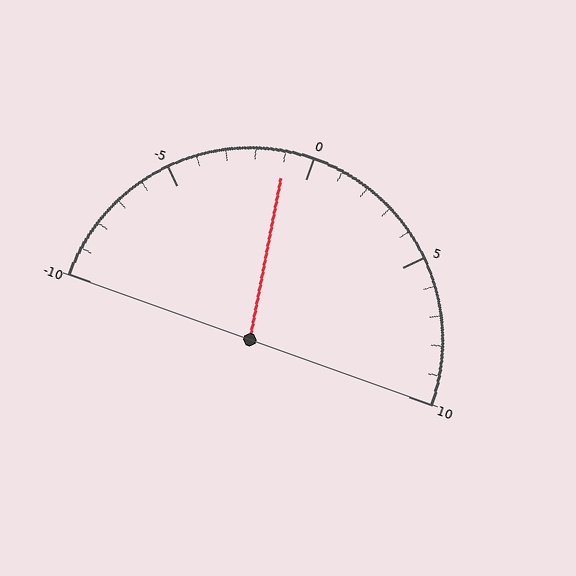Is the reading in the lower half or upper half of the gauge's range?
The reading is in the lower half of the range (-10 to 10).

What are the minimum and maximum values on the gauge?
The gauge ranges from -10 to 10.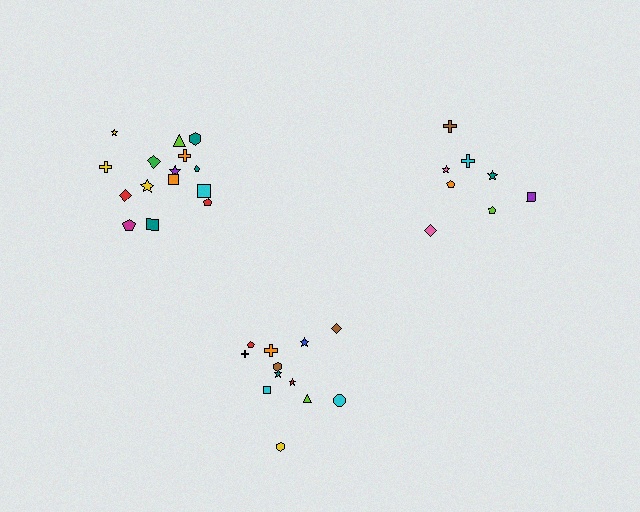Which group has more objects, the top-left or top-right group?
The top-left group.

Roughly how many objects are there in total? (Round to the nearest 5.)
Roughly 35 objects in total.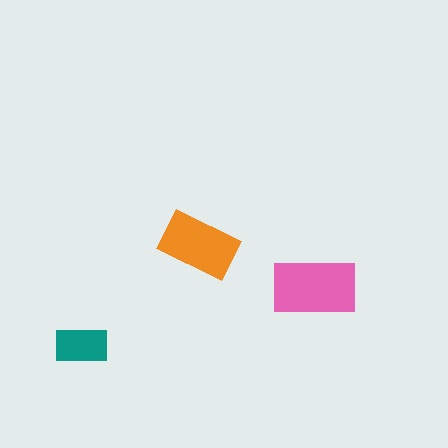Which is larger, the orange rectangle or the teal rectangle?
The orange one.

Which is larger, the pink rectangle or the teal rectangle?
The pink one.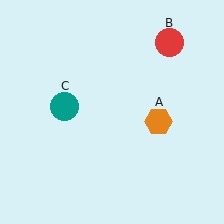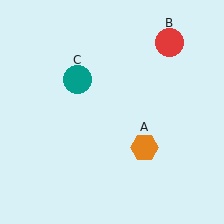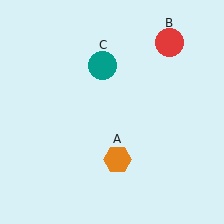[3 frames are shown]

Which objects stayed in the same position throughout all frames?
Red circle (object B) remained stationary.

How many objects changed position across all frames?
2 objects changed position: orange hexagon (object A), teal circle (object C).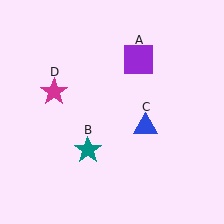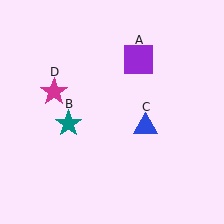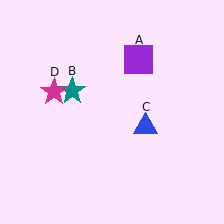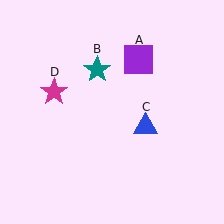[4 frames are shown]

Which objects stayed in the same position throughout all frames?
Purple square (object A) and blue triangle (object C) and magenta star (object D) remained stationary.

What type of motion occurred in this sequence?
The teal star (object B) rotated clockwise around the center of the scene.